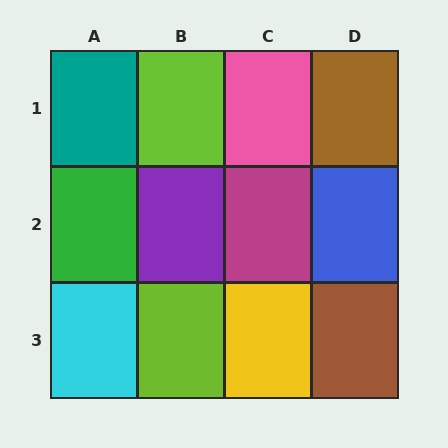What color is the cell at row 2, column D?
Blue.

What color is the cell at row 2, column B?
Purple.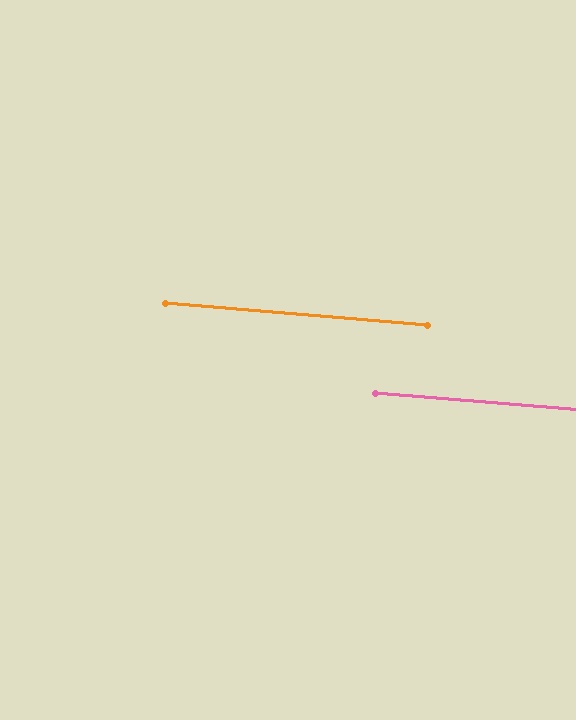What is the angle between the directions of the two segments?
Approximately 0 degrees.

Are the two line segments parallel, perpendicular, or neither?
Parallel — their directions differ by only 0.2°.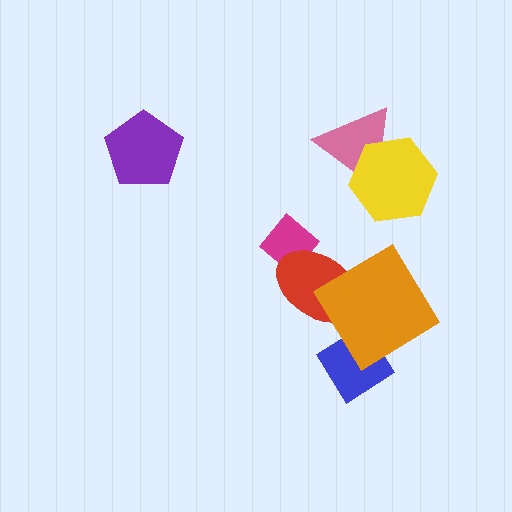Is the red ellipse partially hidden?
Yes, it is partially covered by another shape.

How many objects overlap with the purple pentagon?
0 objects overlap with the purple pentagon.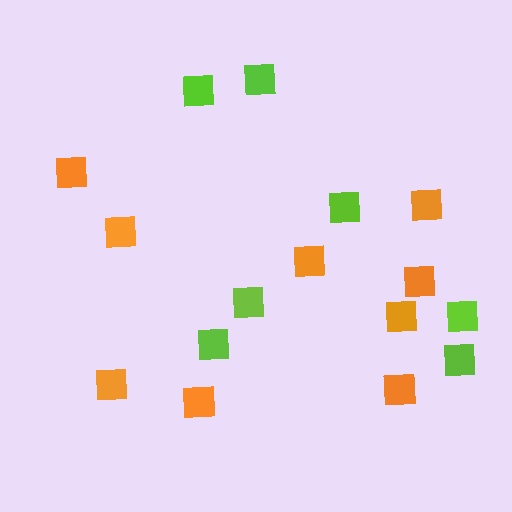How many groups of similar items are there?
There are 2 groups: one group of orange squares (9) and one group of lime squares (7).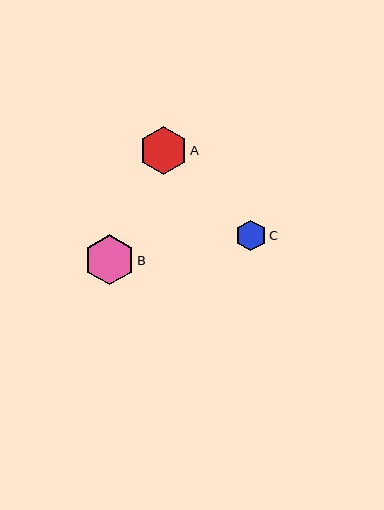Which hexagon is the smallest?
Hexagon C is the smallest with a size of approximately 31 pixels.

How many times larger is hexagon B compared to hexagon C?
Hexagon B is approximately 1.6 times the size of hexagon C.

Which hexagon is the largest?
Hexagon B is the largest with a size of approximately 50 pixels.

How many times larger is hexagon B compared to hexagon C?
Hexagon B is approximately 1.6 times the size of hexagon C.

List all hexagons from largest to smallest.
From largest to smallest: B, A, C.